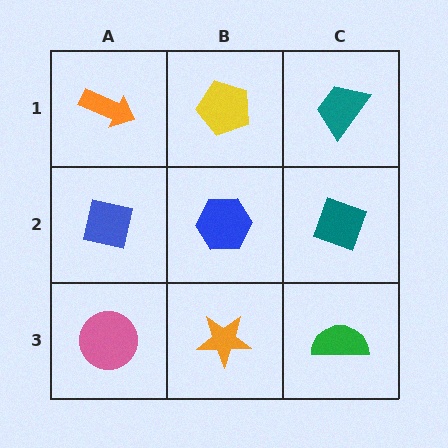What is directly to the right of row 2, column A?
A blue hexagon.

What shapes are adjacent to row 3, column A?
A blue square (row 2, column A), an orange star (row 3, column B).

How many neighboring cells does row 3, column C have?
2.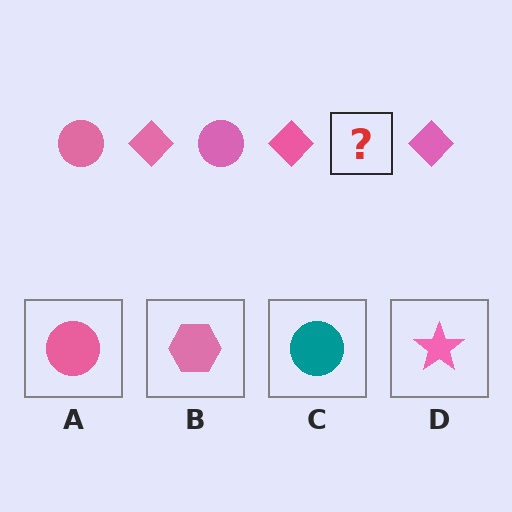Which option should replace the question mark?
Option A.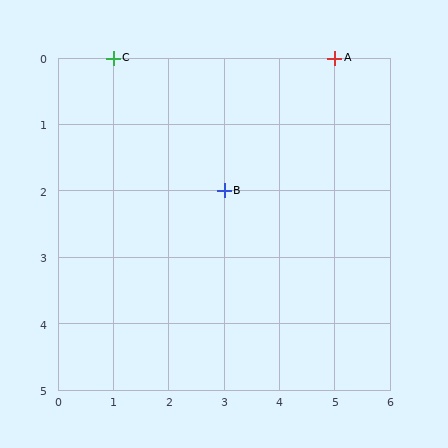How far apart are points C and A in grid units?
Points C and A are 4 columns apart.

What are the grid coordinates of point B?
Point B is at grid coordinates (3, 2).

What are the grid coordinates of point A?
Point A is at grid coordinates (5, 0).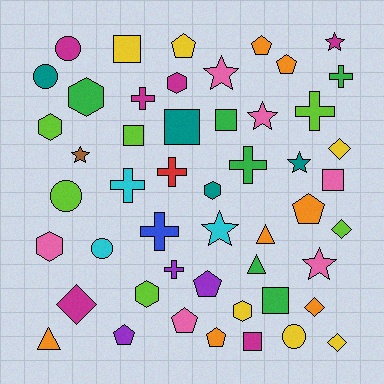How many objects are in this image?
There are 50 objects.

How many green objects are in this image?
There are 6 green objects.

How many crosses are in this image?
There are 8 crosses.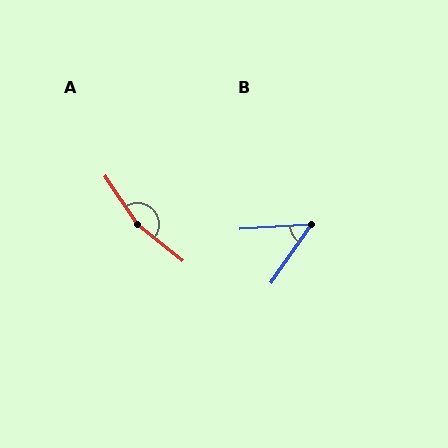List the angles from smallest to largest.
B (52°), A (162°).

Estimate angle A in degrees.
Approximately 162 degrees.